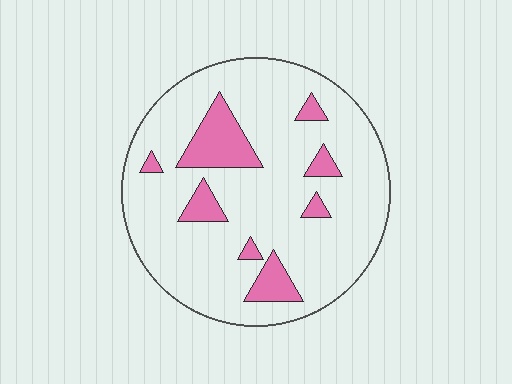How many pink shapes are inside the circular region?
8.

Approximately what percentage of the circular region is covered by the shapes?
Approximately 15%.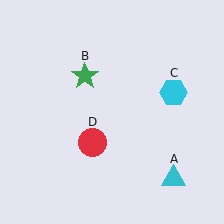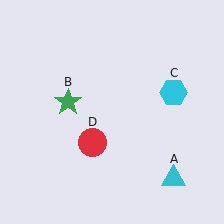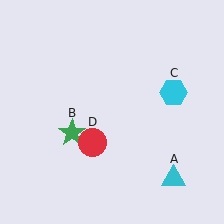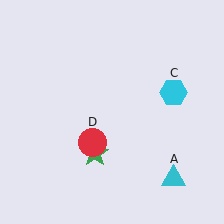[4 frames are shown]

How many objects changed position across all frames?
1 object changed position: green star (object B).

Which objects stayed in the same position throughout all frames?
Cyan triangle (object A) and cyan hexagon (object C) and red circle (object D) remained stationary.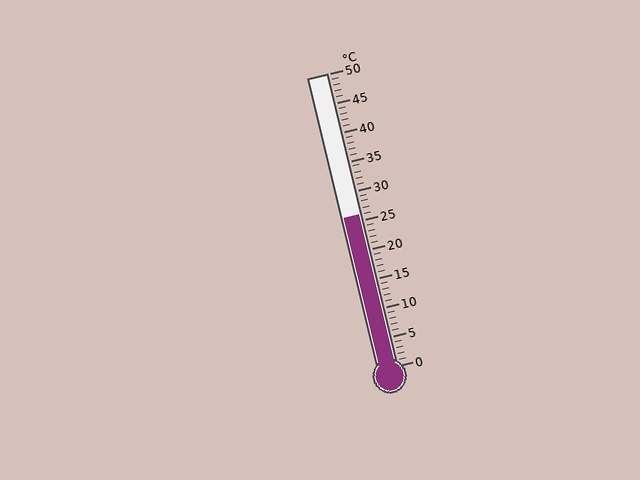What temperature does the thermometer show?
The thermometer shows approximately 26°C.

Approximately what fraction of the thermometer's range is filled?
The thermometer is filled to approximately 50% of its range.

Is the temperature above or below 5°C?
The temperature is above 5°C.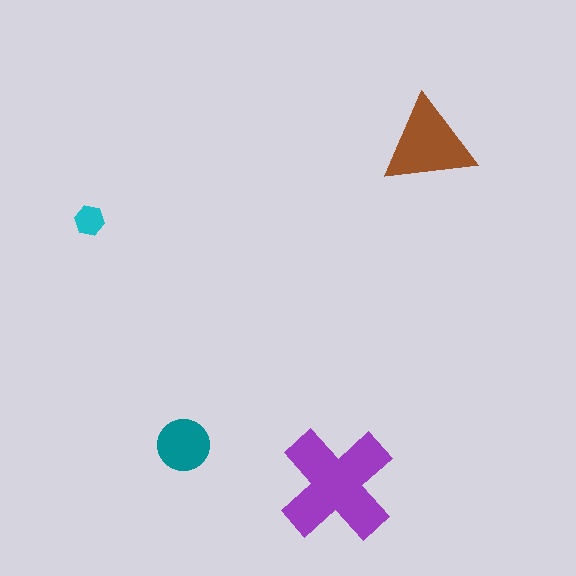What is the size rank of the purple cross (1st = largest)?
1st.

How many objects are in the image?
There are 4 objects in the image.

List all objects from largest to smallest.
The purple cross, the brown triangle, the teal circle, the cyan hexagon.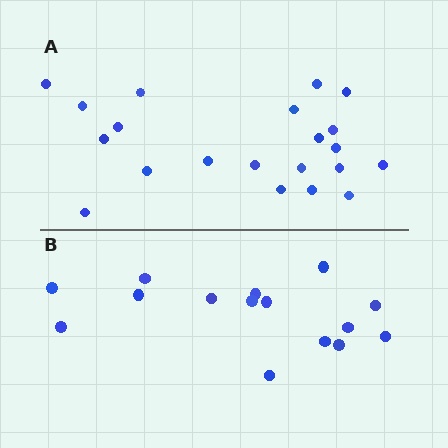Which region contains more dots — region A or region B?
Region A (the top region) has more dots.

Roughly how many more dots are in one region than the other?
Region A has about 6 more dots than region B.